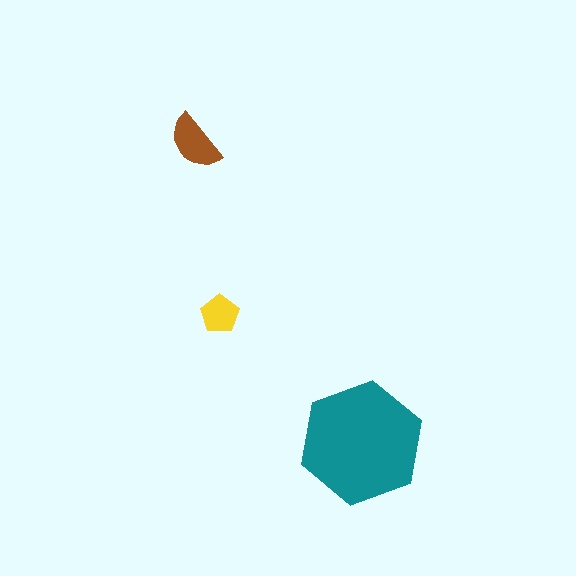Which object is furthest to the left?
The brown semicircle is leftmost.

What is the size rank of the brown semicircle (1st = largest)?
2nd.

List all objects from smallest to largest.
The yellow pentagon, the brown semicircle, the teal hexagon.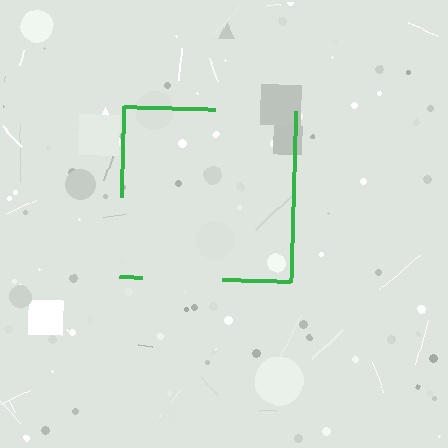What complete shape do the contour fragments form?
The contour fragments form a square.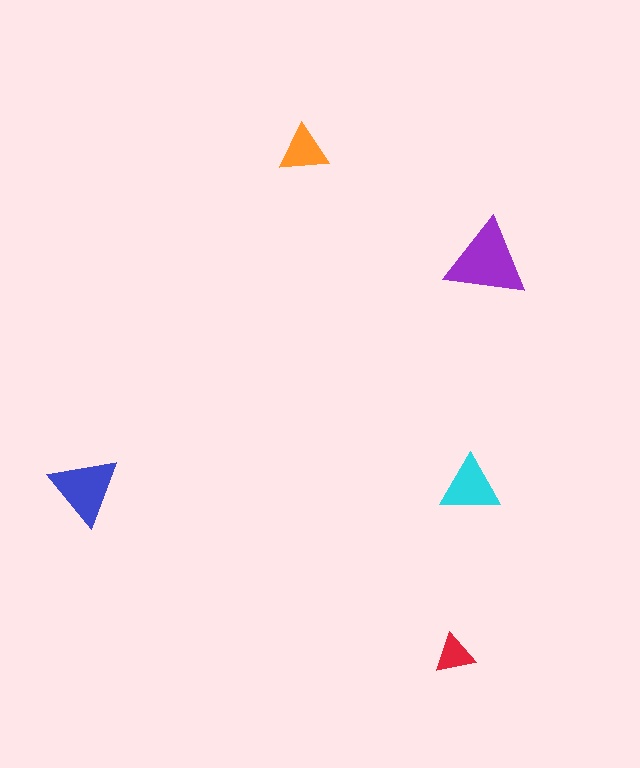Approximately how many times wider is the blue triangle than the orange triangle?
About 1.5 times wider.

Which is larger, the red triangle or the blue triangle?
The blue one.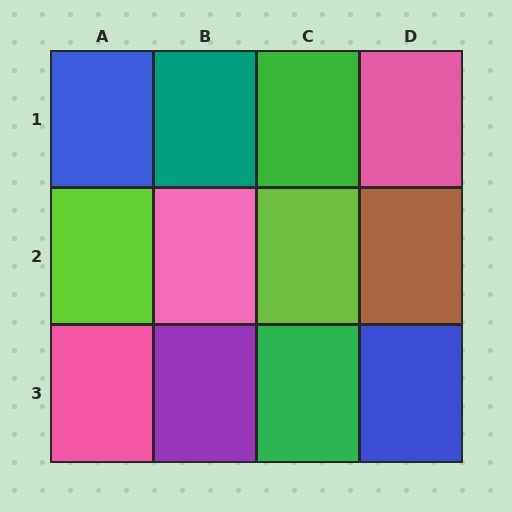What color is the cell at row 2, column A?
Lime.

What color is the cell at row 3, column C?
Green.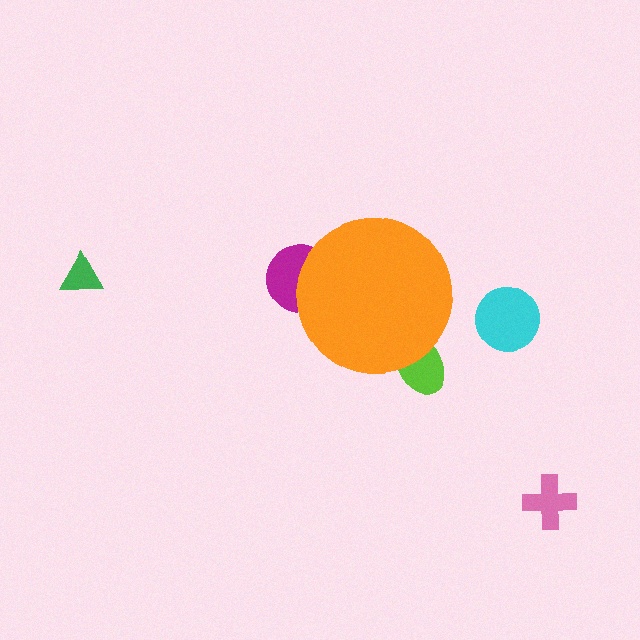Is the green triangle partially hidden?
No, the green triangle is fully visible.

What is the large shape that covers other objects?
An orange circle.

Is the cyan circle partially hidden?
No, the cyan circle is fully visible.